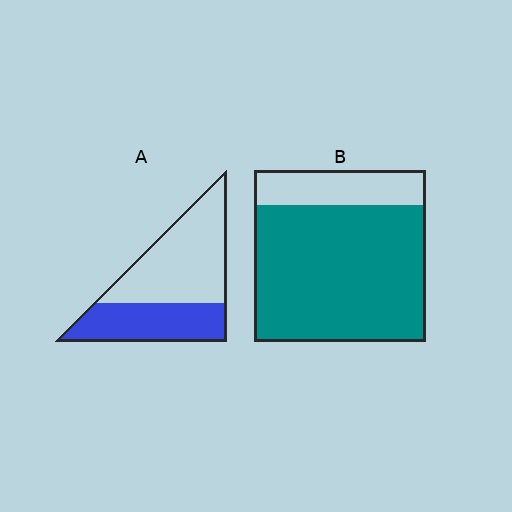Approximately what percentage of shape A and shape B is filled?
A is approximately 40% and B is approximately 80%.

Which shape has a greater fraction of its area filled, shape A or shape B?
Shape B.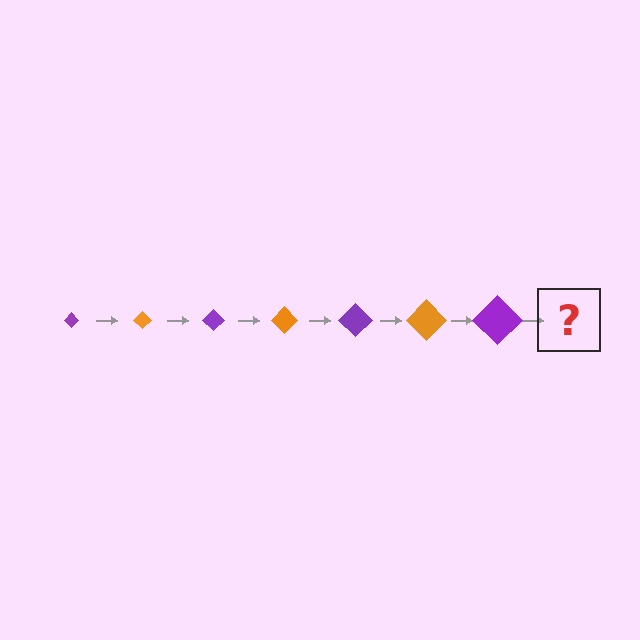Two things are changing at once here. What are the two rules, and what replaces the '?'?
The two rules are that the diamond grows larger each step and the color cycles through purple and orange. The '?' should be an orange diamond, larger than the previous one.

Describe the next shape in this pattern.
It should be an orange diamond, larger than the previous one.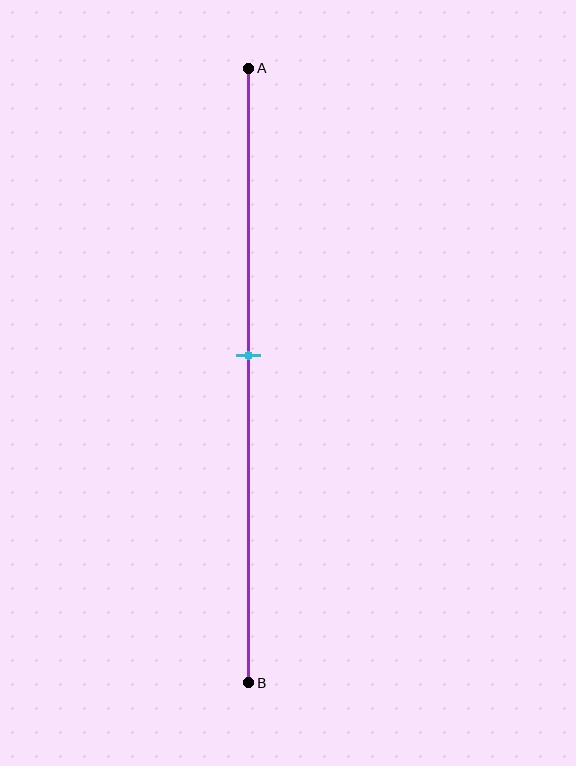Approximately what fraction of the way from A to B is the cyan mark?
The cyan mark is approximately 45% of the way from A to B.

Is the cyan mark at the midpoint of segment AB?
No, the mark is at about 45% from A, not at the 50% midpoint.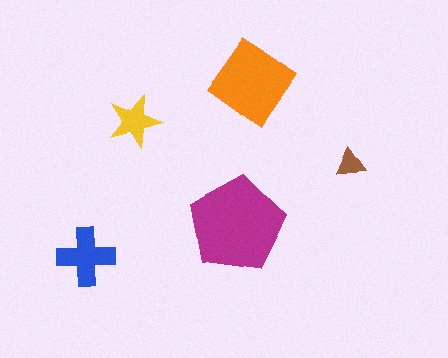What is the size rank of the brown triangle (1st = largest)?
5th.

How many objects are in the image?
There are 5 objects in the image.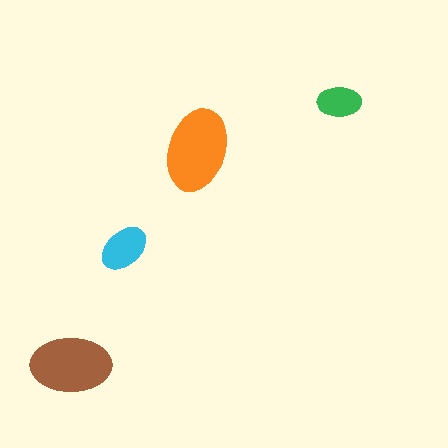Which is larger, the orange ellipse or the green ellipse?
The orange one.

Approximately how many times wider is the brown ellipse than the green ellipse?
About 2 times wider.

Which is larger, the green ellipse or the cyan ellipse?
The cyan one.